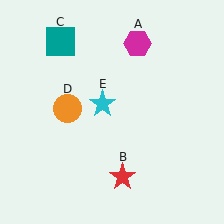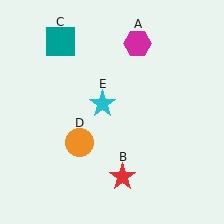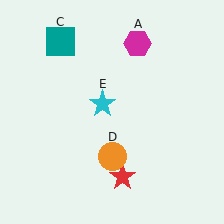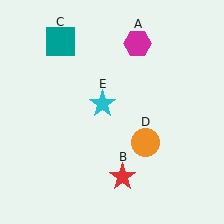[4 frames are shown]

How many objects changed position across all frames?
1 object changed position: orange circle (object D).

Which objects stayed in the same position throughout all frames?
Magenta hexagon (object A) and red star (object B) and teal square (object C) and cyan star (object E) remained stationary.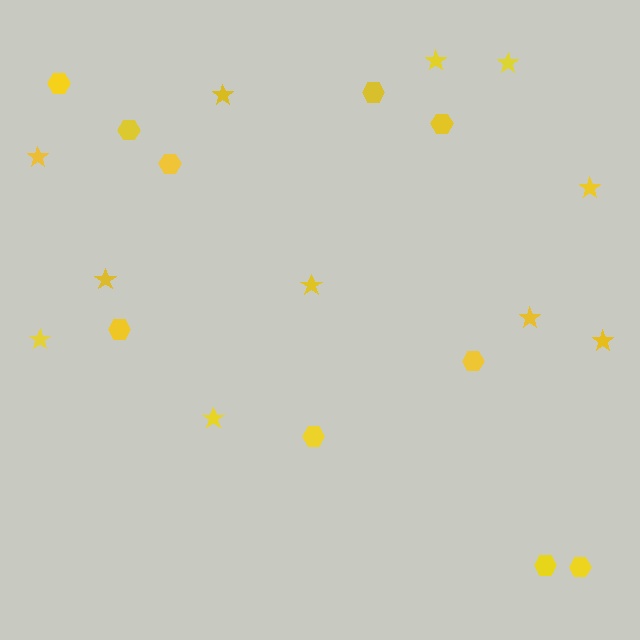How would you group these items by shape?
There are 2 groups: one group of stars (11) and one group of hexagons (10).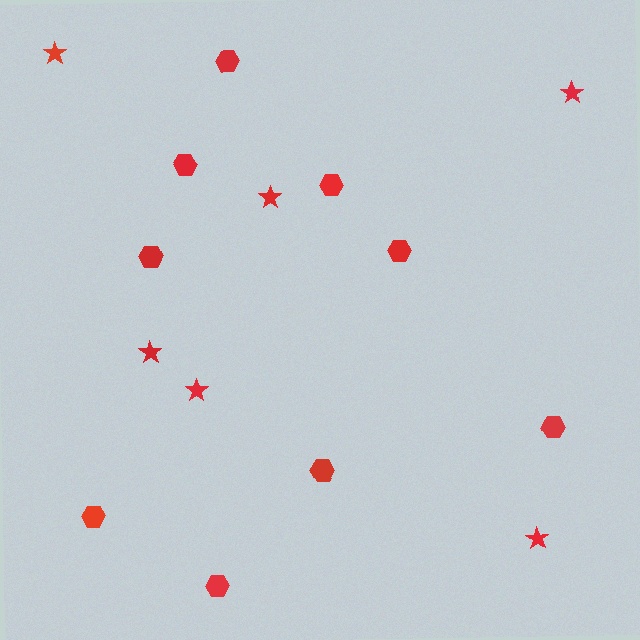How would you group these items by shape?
There are 2 groups: one group of hexagons (9) and one group of stars (6).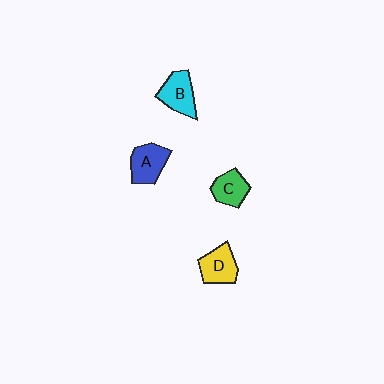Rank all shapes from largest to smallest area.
From largest to smallest: A (blue), B (cyan), D (yellow), C (green).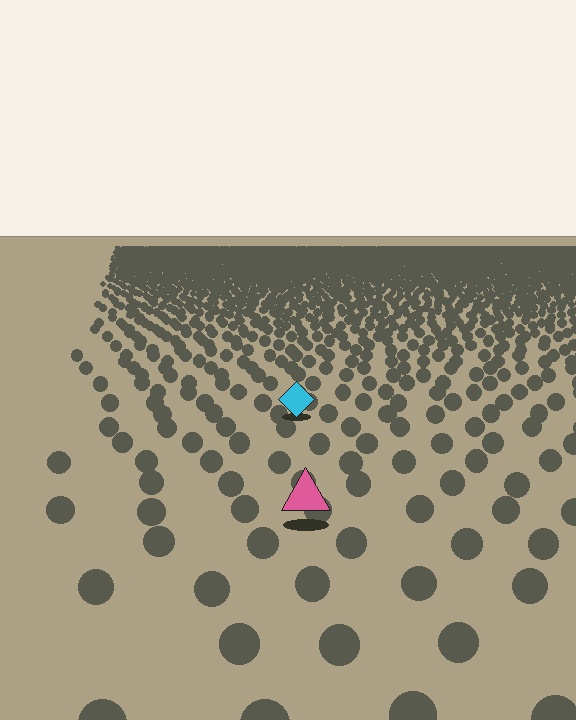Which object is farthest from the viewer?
The cyan diamond is farthest from the viewer. It appears smaller and the ground texture around it is denser.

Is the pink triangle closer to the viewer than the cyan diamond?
Yes. The pink triangle is closer — you can tell from the texture gradient: the ground texture is coarser near it.